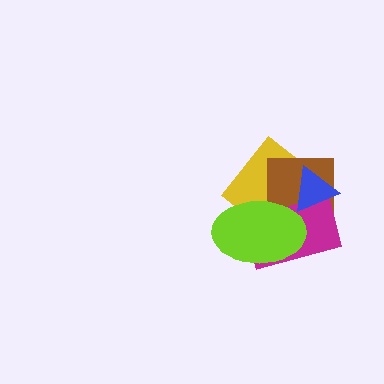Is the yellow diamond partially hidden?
Yes, it is partially covered by another shape.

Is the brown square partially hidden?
Yes, it is partially covered by another shape.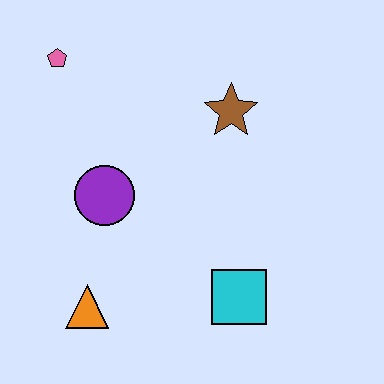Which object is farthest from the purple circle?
The cyan square is farthest from the purple circle.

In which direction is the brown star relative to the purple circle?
The brown star is to the right of the purple circle.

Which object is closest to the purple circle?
The orange triangle is closest to the purple circle.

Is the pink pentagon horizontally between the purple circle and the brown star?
No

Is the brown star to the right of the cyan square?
No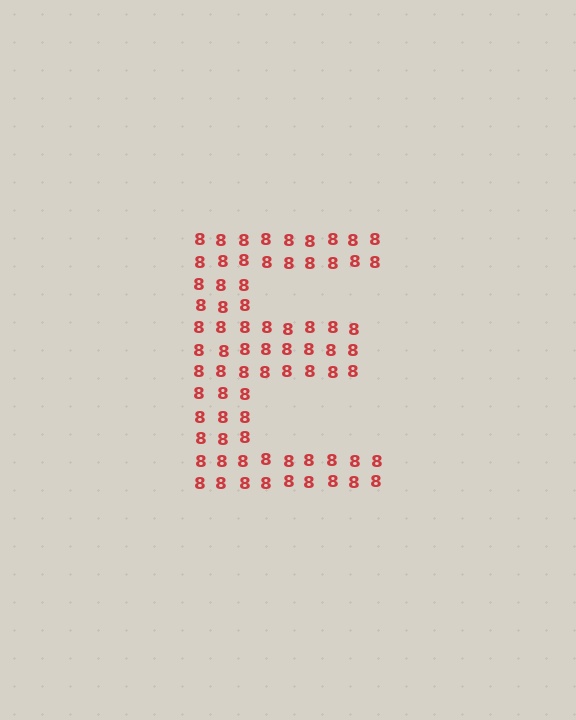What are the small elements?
The small elements are digit 8's.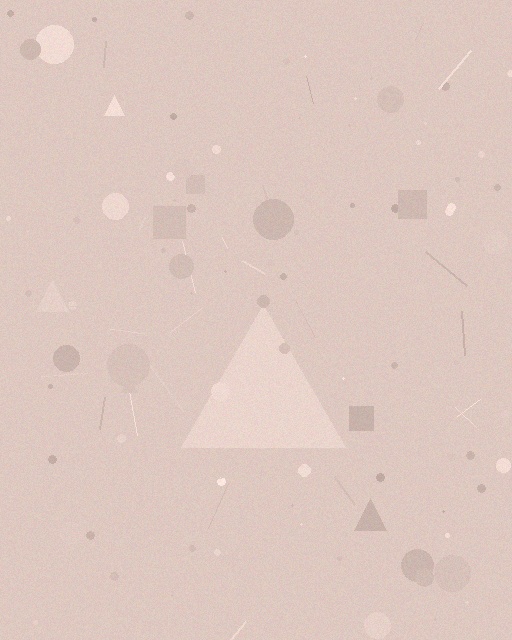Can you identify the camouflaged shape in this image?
The camouflaged shape is a triangle.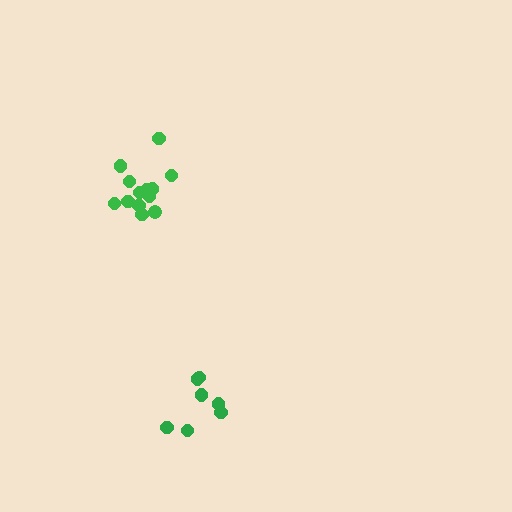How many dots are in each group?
Group 1: 13 dots, Group 2: 7 dots (20 total).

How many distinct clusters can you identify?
There are 2 distinct clusters.